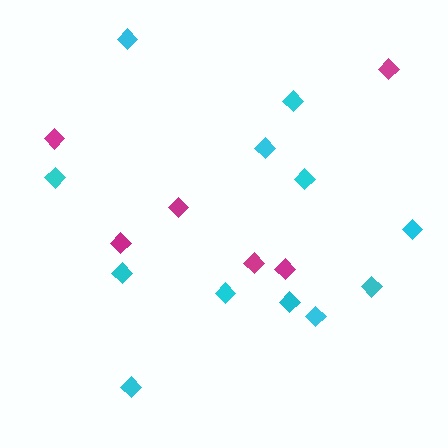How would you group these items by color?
There are 2 groups: one group of magenta diamonds (6) and one group of cyan diamonds (12).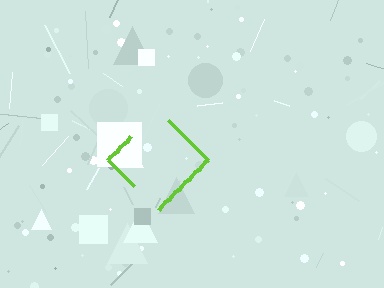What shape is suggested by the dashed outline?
The dashed outline suggests a diamond.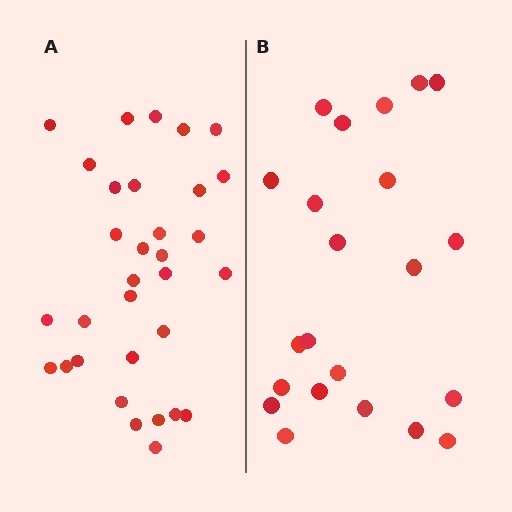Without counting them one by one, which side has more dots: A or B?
Region A (the left region) has more dots.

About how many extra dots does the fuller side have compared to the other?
Region A has roughly 10 or so more dots than region B.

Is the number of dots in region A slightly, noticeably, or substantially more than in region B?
Region A has substantially more. The ratio is roughly 1.5 to 1.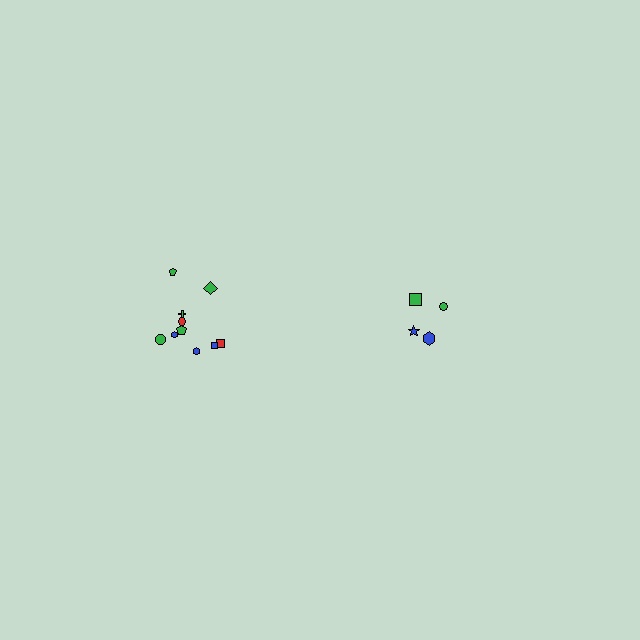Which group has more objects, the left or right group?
The left group.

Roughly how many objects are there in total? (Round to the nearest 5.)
Roughly 15 objects in total.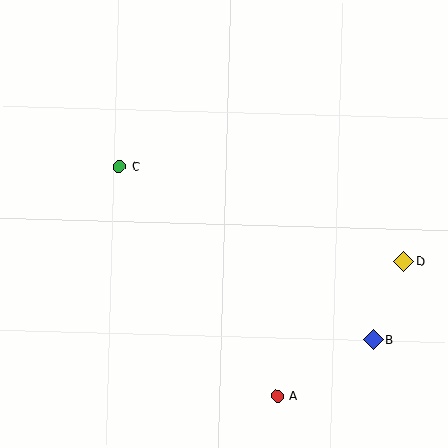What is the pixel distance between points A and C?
The distance between A and C is 279 pixels.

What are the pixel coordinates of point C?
Point C is at (119, 166).